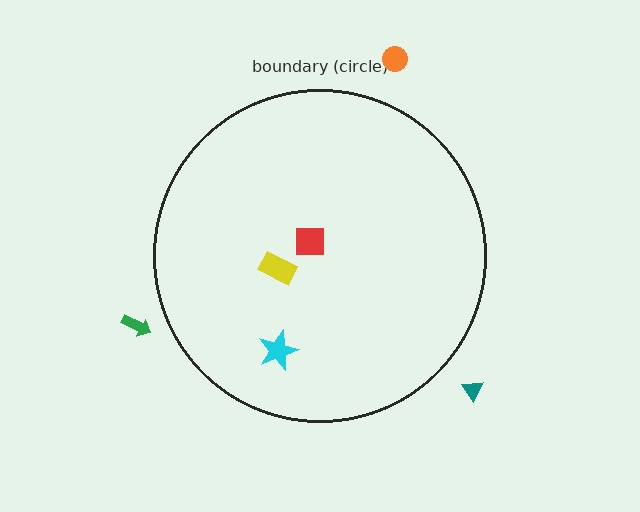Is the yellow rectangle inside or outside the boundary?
Inside.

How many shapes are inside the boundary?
3 inside, 3 outside.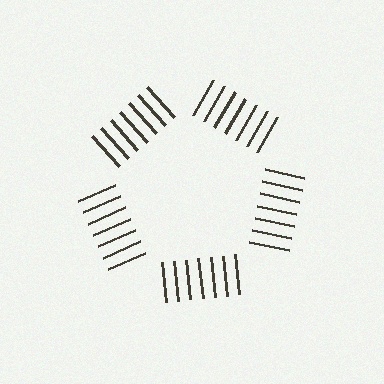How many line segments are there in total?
35 — 7 along each of the 5 edges.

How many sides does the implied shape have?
5 sides — the line-ends trace a pentagon.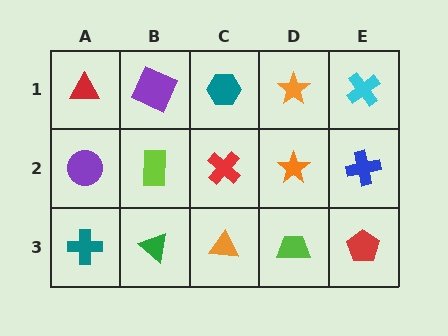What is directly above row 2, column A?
A red triangle.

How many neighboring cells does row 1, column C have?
3.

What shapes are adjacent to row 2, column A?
A red triangle (row 1, column A), a teal cross (row 3, column A), a lime rectangle (row 2, column B).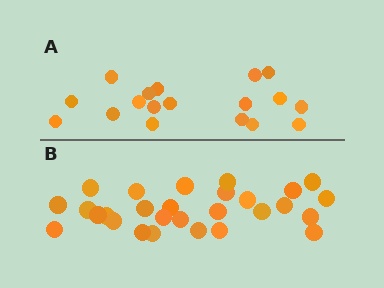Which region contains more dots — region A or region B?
Region B (the bottom region) has more dots.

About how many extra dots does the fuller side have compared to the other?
Region B has roughly 10 or so more dots than region A.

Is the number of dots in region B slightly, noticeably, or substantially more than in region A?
Region B has substantially more. The ratio is roughly 1.6 to 1.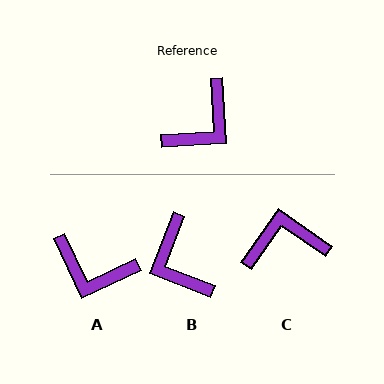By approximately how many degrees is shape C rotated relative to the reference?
Approximately 142 degrees counter-clockwise.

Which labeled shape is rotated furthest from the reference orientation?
C, about 142 degrees away.